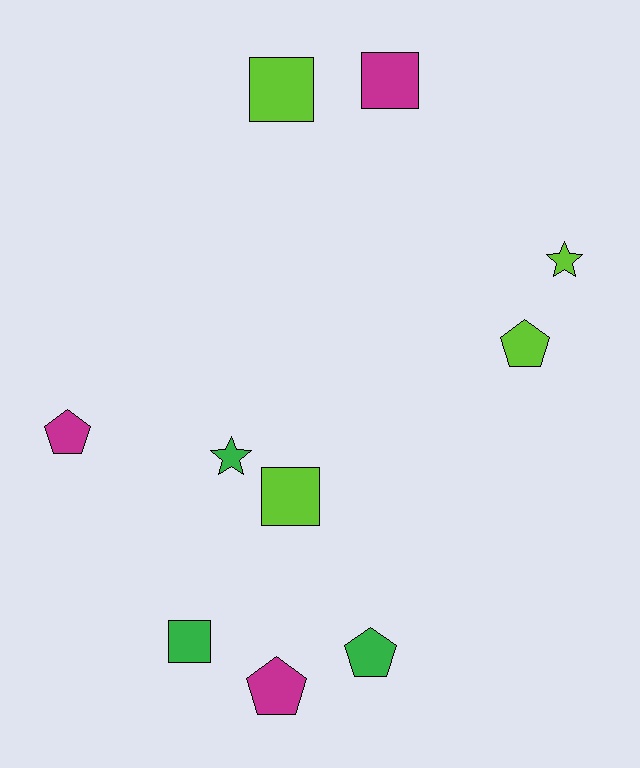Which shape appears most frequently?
Pentagon, with 4 objects.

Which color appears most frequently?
Lime, with 4 objects.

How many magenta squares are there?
There is 1 magenta square.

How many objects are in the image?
There are 10 objects.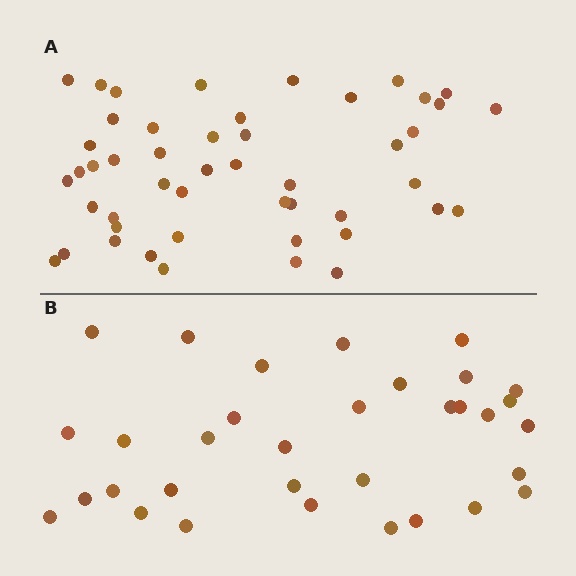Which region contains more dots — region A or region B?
Region A (the top region) has more dots.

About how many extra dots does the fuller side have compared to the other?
Region A has approximately 15 more dots than region B.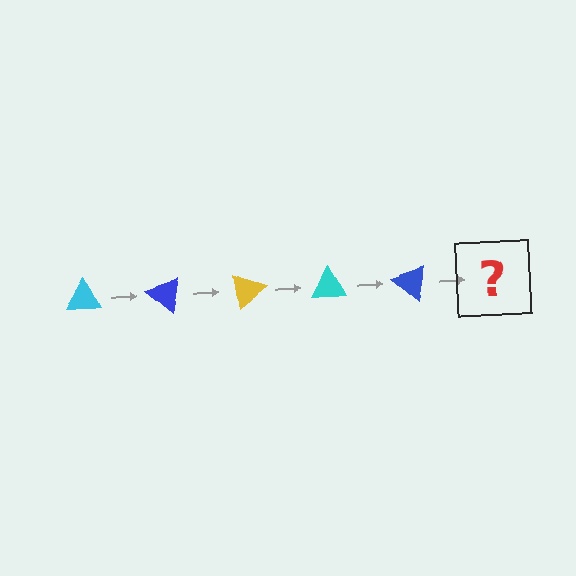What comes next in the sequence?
The next element should be a yellow triangle, rotated 200 degrees from the start.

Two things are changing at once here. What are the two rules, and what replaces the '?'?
The two rules are that it rotates 40 degrees each step and the color cycles through cyan, blue, and yellow. The '?' should be a yellow triangle, rotated 200 degrees from the start.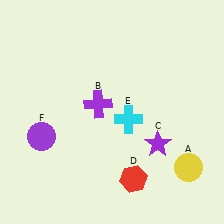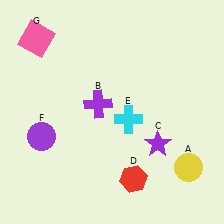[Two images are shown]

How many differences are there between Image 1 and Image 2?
There is 1 difference between the two images.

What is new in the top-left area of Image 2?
A pink square (G) was added in the top-left area of Image 2.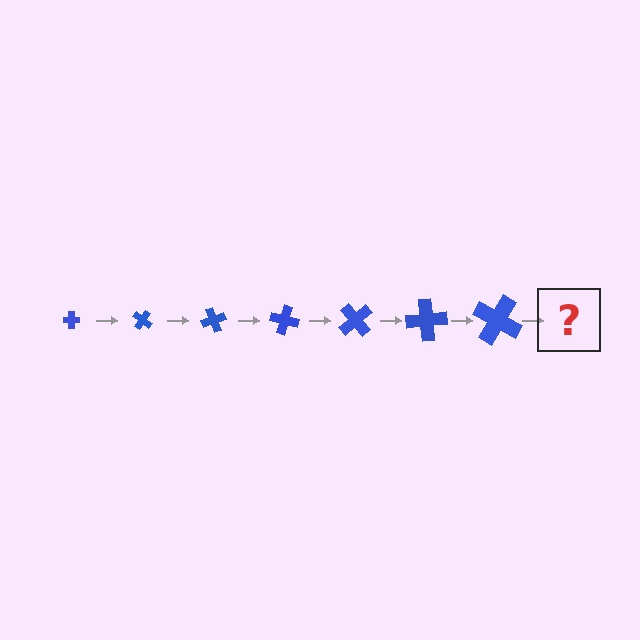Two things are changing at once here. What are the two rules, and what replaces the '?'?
The two rules are that the cross grows larger each step and it rotates 35 degrees each step. The '?' should be a cross, larger than the previous one and rotated 245 degrees from the start.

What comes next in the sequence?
The next element should be a cross, larger than the previous one and rotated 245 degrees from the start.